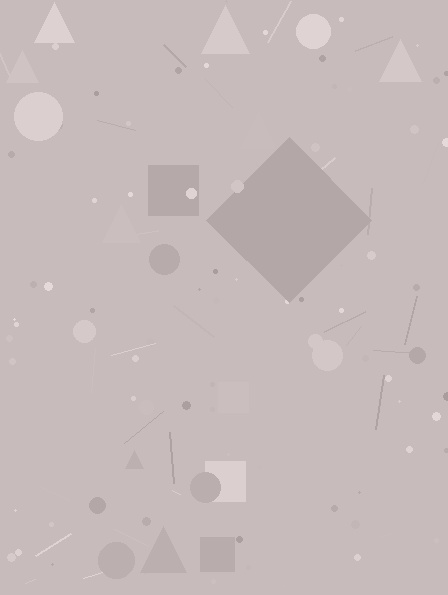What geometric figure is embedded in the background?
A diamond is embedded in the background.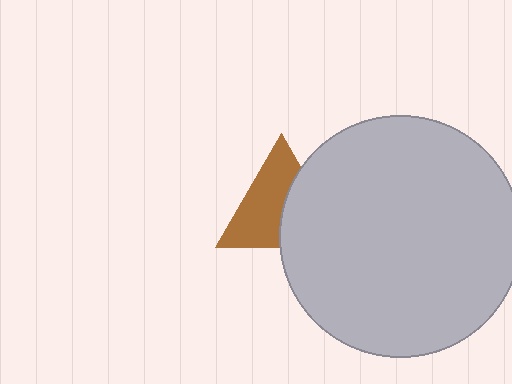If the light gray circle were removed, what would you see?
You would see the complete brown triangle.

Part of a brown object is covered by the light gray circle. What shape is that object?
It is a triangle.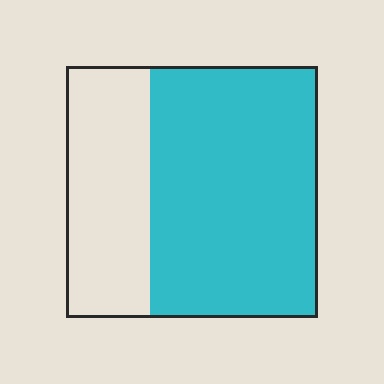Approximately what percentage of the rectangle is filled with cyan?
Approximately 65%.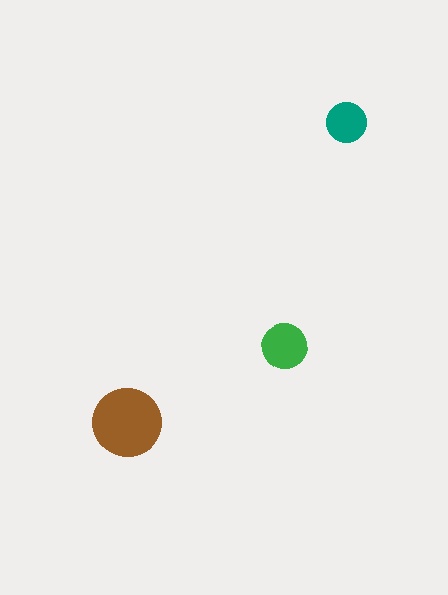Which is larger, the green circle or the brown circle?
The brown one.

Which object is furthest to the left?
The brown circle is leftmost.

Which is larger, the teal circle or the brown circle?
The brown one.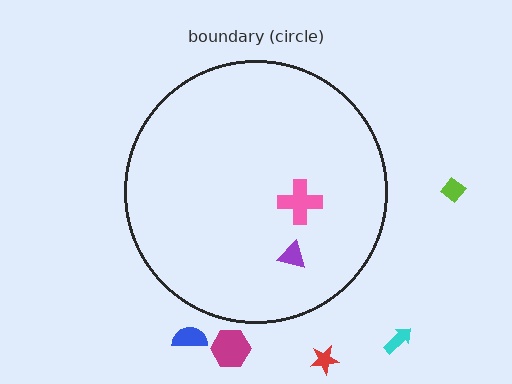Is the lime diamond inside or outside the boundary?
Outside.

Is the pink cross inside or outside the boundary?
Inside.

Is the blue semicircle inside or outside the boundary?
Outside.